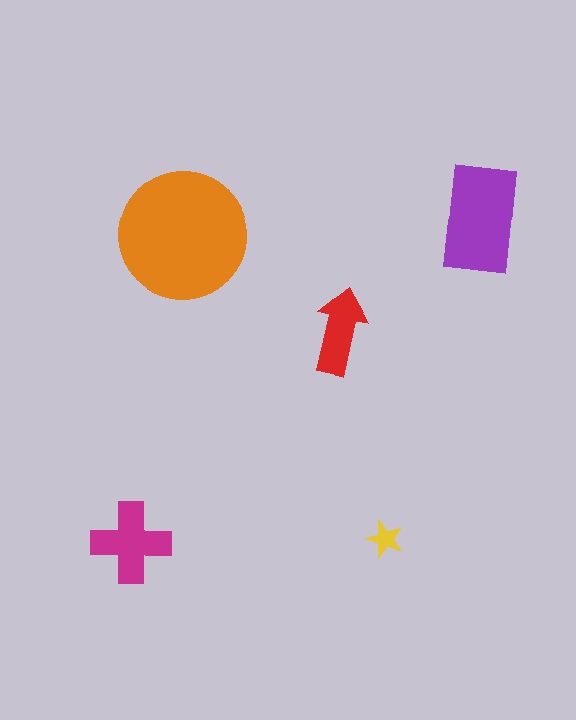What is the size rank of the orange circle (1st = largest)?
1st.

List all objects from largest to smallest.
The orange circle, the purple rectangle, the magenta cross, the red arrow, the yellow star.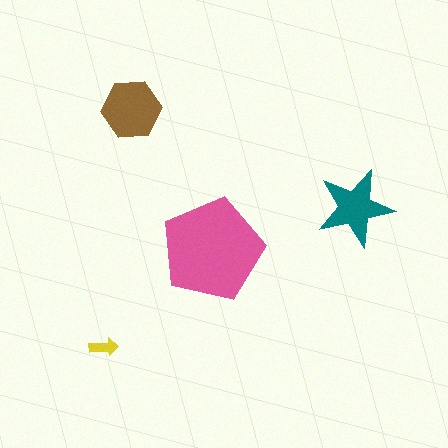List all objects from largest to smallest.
The pink pentagon, the brown hexagon, the teal star, the yellow arrow.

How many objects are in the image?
There are 4 objects in the image.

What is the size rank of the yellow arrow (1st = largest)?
4th.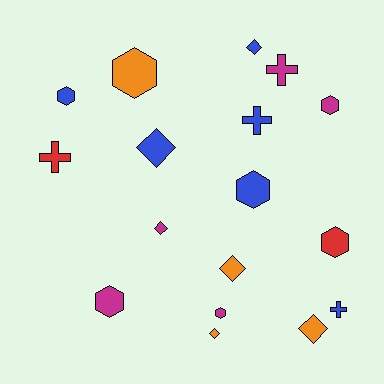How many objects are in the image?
There are 17 objects.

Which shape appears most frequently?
Hexagon, with 7 objects.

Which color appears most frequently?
Blue, with 6 objects.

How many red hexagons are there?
There is 1 red hexagon.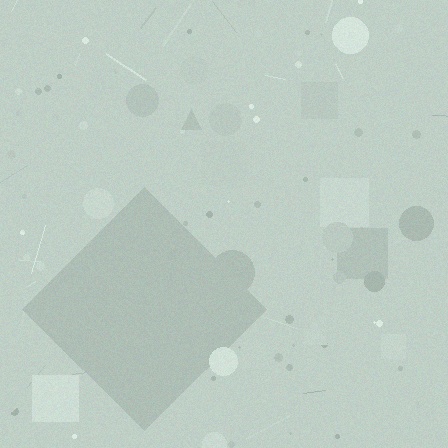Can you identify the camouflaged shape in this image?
The camouflaged shape is a diamond.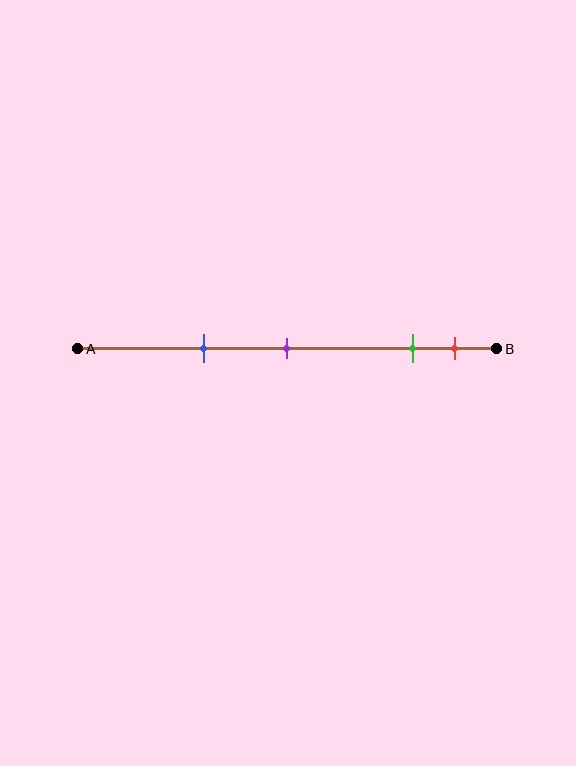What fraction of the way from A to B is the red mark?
The red mark is approximately 90% (0.9) of the way from A to B.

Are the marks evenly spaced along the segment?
No, the marks are not evenly spaced.